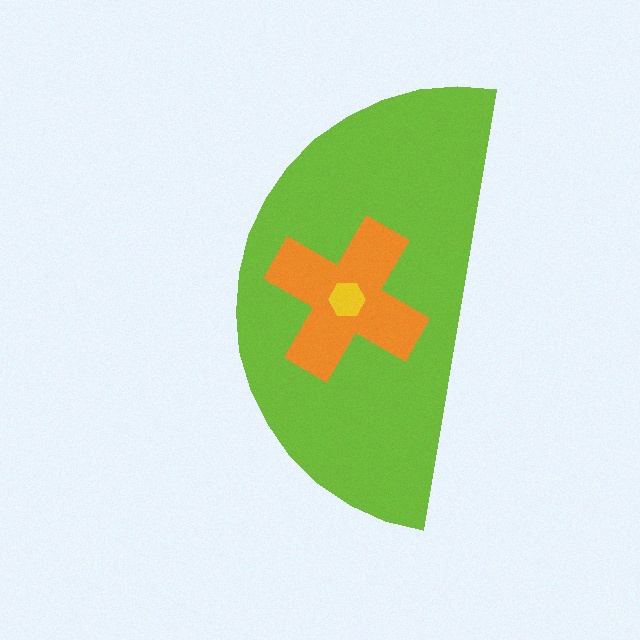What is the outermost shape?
The lime semicircle.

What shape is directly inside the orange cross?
The yellow hexagon.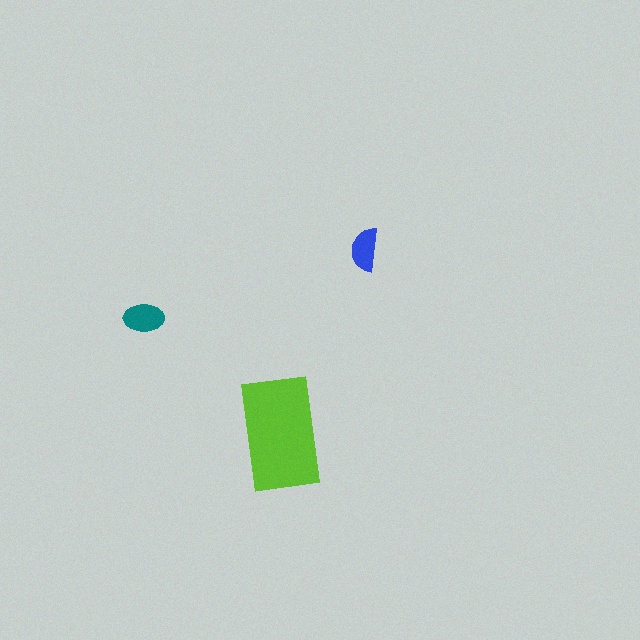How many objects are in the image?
There are 3 objects in the image.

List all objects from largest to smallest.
The lime rectangle, the teal ellipse, the blue semicircle.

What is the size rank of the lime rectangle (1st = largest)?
1st.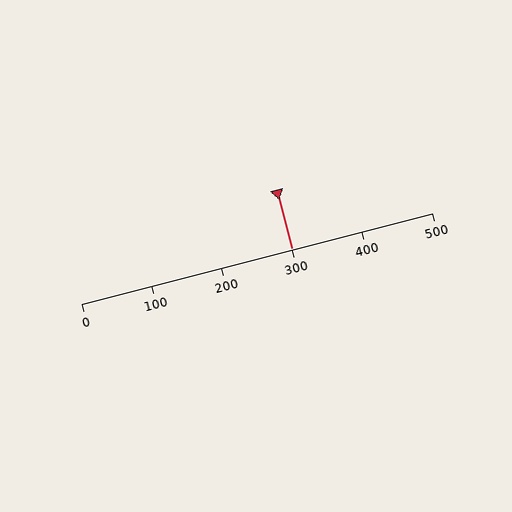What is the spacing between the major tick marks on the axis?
The major ticks are spaced 100 apart.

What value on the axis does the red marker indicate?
The marker indicates approximately 300.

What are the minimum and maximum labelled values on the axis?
The axis runs from 0 to 500.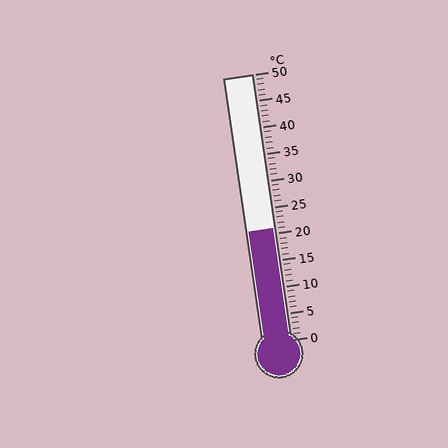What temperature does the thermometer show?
The thermometer shows approximately 21°C.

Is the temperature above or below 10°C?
The temperature is above 10°C.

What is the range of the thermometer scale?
The thermometer scale ranges from 0°C to 50°C.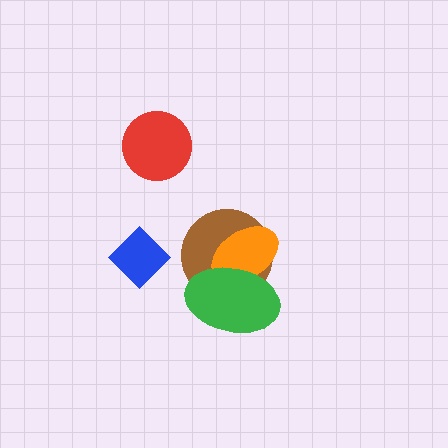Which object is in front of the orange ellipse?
The green ellipse is in front of the orange ellipse.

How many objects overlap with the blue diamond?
0 objects overlap with the blue diamond.